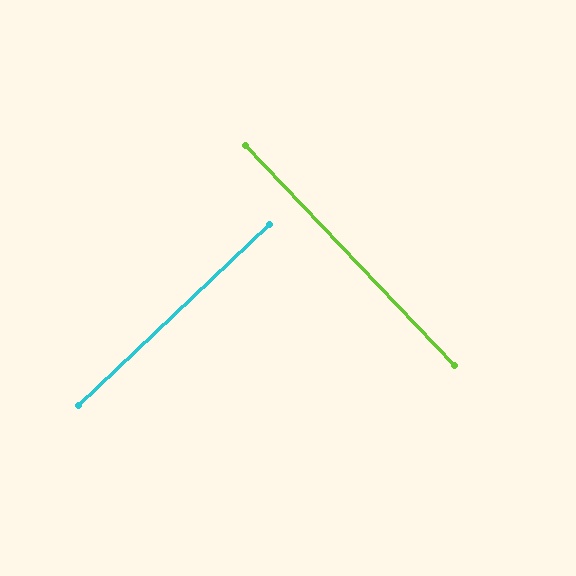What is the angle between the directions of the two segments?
Approximately 90 degrees.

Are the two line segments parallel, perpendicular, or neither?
Perpendicular — they meet at approximately 90°.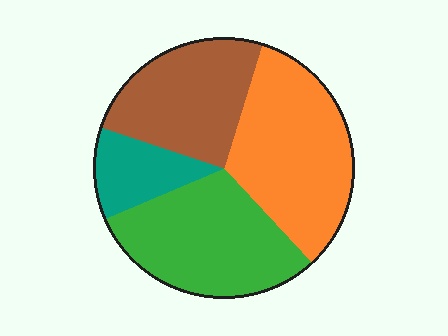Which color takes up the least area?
Teal, at roughly 10%.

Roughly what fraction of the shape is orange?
Orange covers 33% of the shape.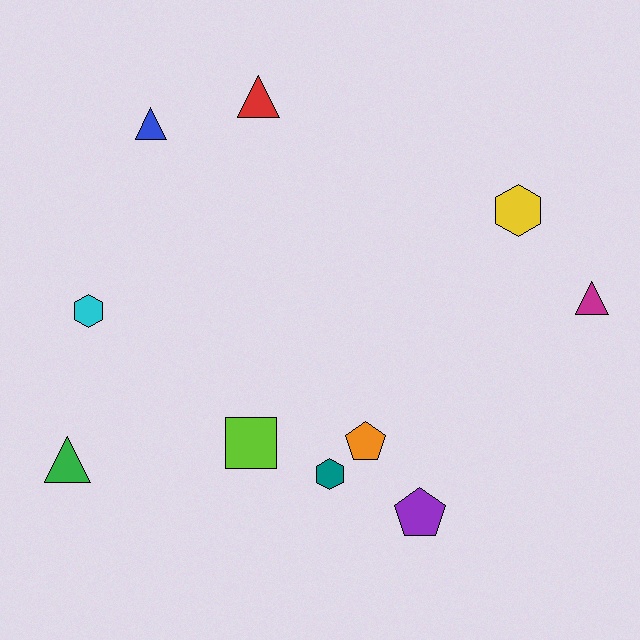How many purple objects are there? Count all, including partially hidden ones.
There is 1 purple object.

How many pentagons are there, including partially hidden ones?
There are 2 pentagons.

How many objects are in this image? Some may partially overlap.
There are 10 objects.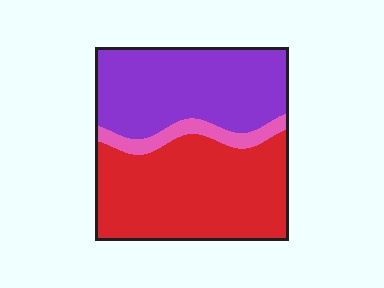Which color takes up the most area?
Red, at roughly 50%.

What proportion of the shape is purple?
Purple covers around 40% of the shape.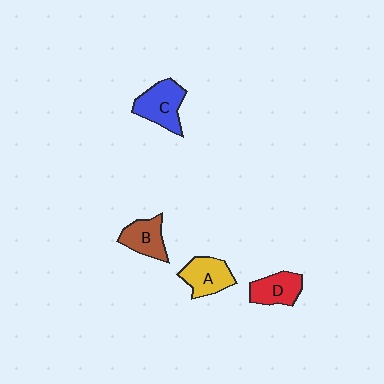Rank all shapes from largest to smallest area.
From largest to smallest: C (blue), A (yellow), D (red), B (brown).